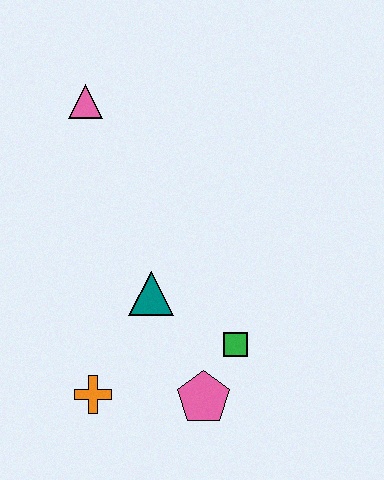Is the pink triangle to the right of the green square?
No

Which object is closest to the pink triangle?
The teal triangle is closest to the pink triangle.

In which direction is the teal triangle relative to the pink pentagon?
The teal triangle is above the pink pentagon.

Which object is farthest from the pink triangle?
The pink pentagon is farthest from the pink triangle.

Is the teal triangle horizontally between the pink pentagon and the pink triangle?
Yes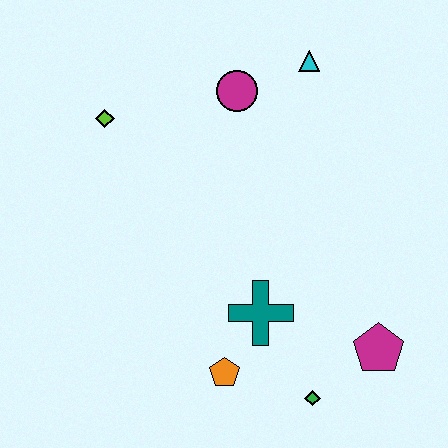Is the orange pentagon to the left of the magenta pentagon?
Yes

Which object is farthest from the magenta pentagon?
The lime diamond is farthest from the magenta pentagon.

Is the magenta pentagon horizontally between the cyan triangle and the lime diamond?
No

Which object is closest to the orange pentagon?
The teal cross is closest to the orange pentagon.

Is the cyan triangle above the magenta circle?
Yes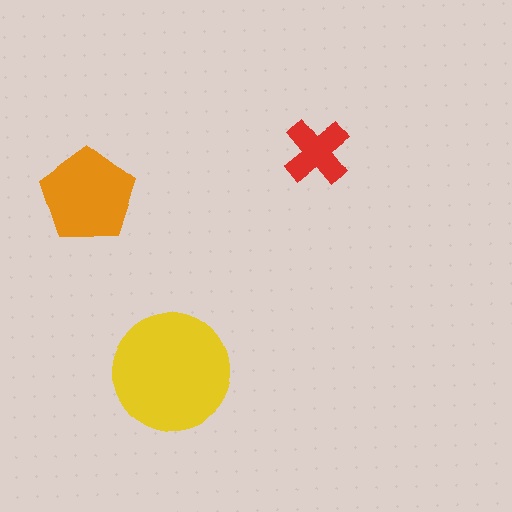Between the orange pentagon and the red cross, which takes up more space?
The orange pentagon.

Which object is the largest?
The yellow circle.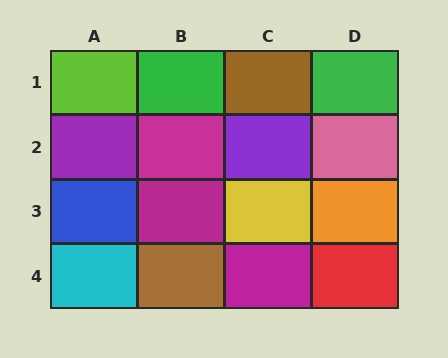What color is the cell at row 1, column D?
Green.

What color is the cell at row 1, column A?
Lime.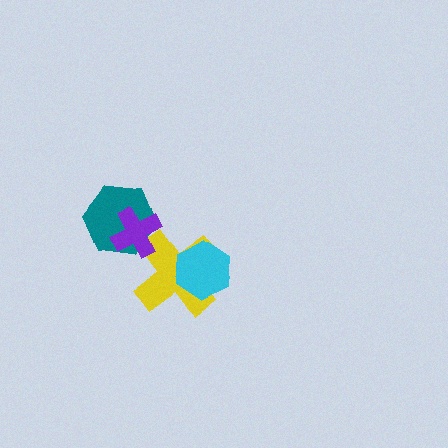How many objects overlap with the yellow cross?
2 objects overlap with the yellow cross.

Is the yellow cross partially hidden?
Yes, it is partially covered by another shape.